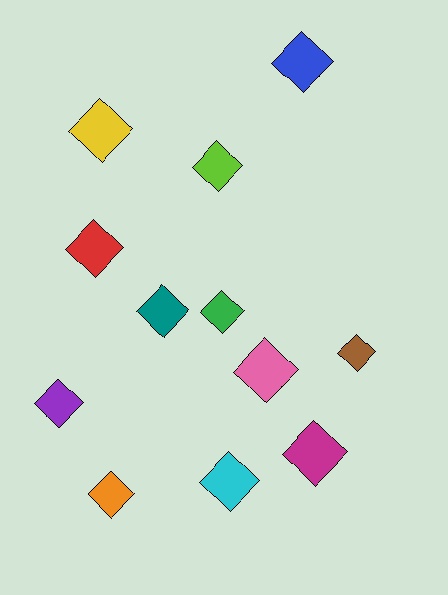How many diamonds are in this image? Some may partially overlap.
There are 12 diamonds.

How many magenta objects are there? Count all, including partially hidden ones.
There is 1 magenta object.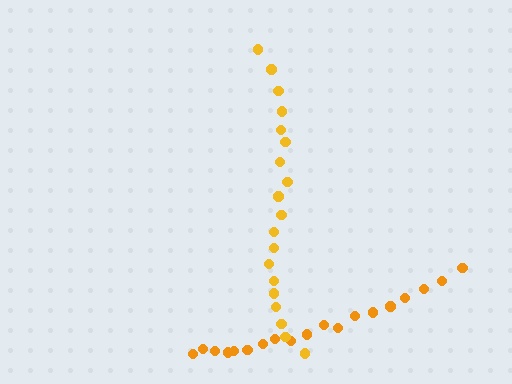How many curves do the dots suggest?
There are 2 distinct paths.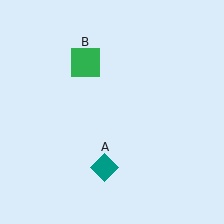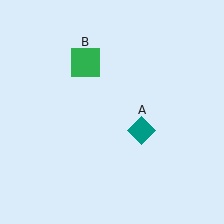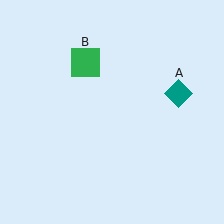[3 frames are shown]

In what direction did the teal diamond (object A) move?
The teal diamond (object A) moved up and to the right.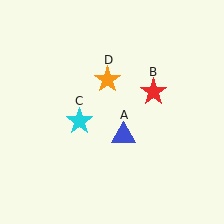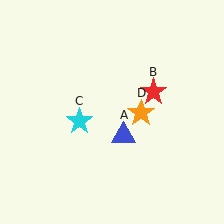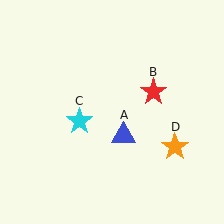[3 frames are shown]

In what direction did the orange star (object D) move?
The orange star (object D) moved down and to the right.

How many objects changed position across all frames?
1 object changed position: orange star (object D).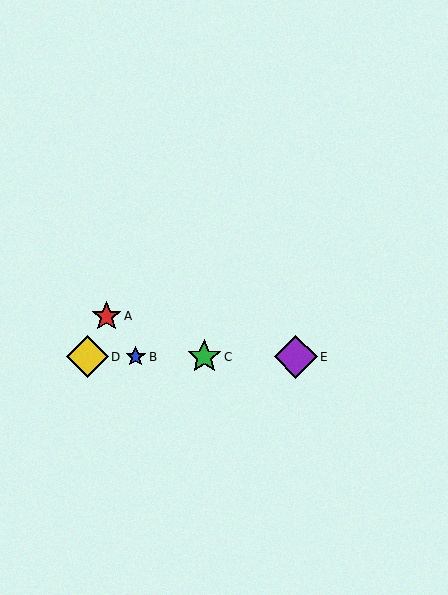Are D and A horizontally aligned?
No, D is at y≈357 and A is at y≈316.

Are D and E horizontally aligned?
Yes, both are at y≈357.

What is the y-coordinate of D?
Object D is at y≈357.